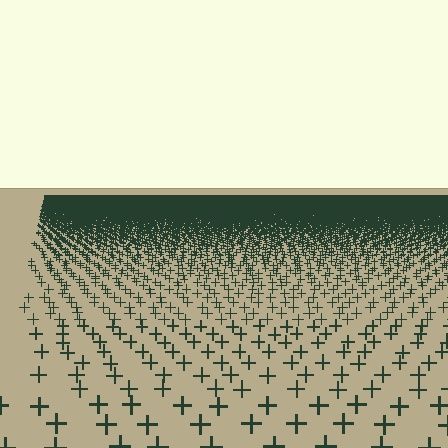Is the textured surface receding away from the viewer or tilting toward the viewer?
The surface is receding away from the viewer. Texture elements get smaller and denser toward the top.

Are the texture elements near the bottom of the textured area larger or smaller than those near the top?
Larger. Near the bottom, elements are closer to the viewer and appear at a bigger on-screen size.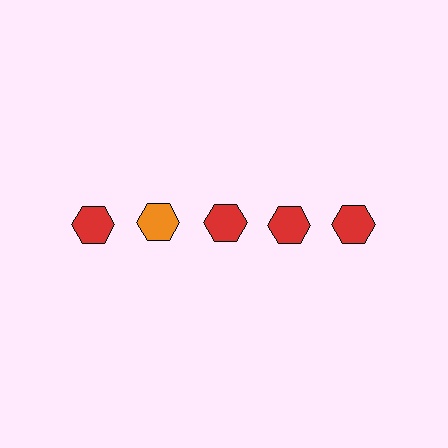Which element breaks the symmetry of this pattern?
The orange hexagon in the top row, second from left column breaks the symmetry. All other shapes are red hexagons.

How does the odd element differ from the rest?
It has a different color: orange instead of red.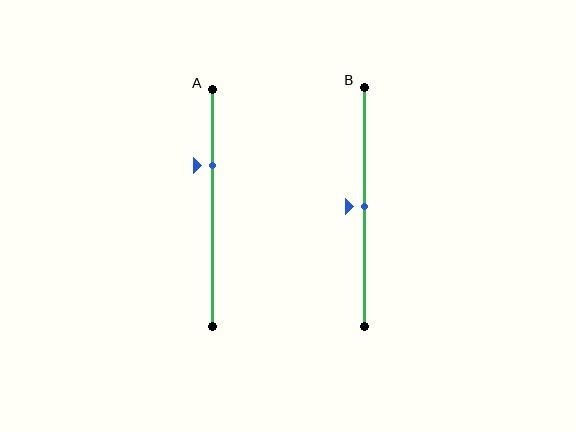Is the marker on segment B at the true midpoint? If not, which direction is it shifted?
Yes, the marker on segment B is at the true midpoint.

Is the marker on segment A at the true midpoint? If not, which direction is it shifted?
No, the marker on segment A is shifted upward by about 18% of the segment length.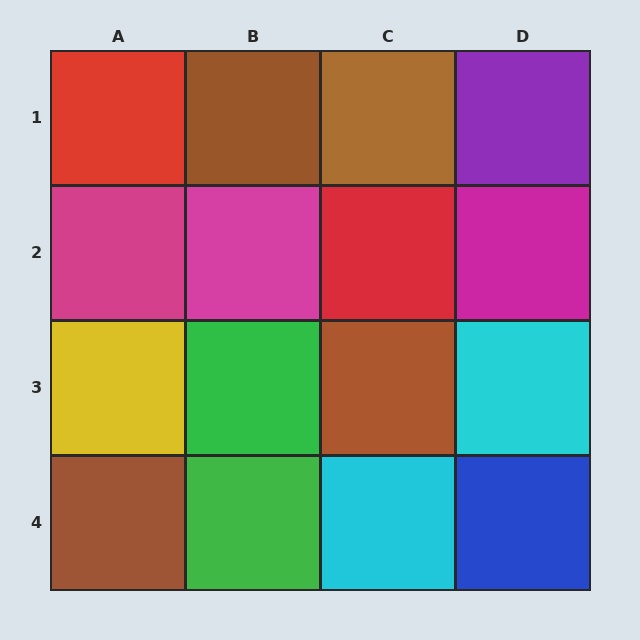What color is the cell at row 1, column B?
Brown.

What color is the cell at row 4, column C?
Cyan.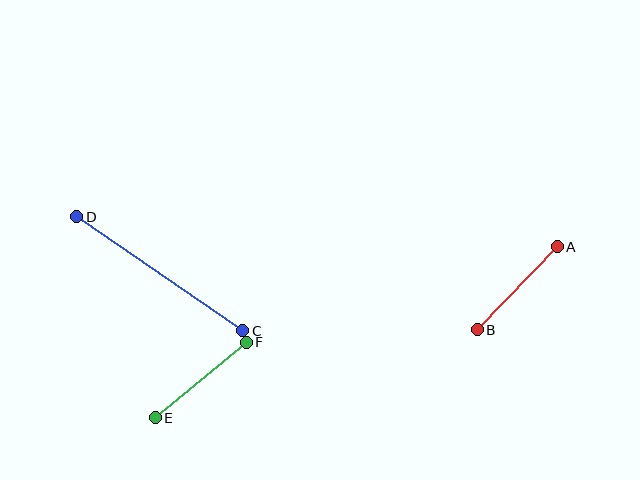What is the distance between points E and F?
The distance is approximately 118 pixels.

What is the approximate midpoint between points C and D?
The midpoint is at approximately (160, 274) pixels.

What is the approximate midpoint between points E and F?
The midpoint is at approximately (201, 380) pixels.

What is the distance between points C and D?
The distance is approximately 201 pixels.